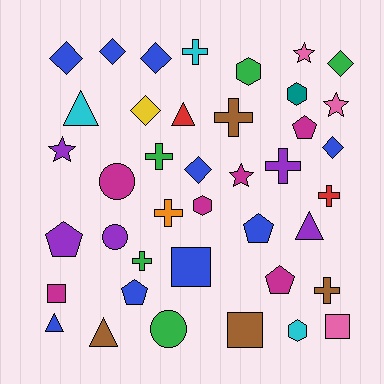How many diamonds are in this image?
There are 7 diamonds.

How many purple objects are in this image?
There are 5 purple objects.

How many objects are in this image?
There are 40 objects.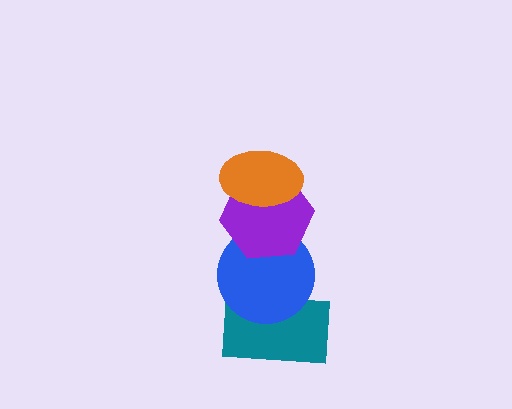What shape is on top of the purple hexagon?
The orange ellipse is on top of the purple hexagon.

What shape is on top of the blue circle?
The purple hexagon is on top of the blue circle.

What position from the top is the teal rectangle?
The teal rectangle is 4th from the top.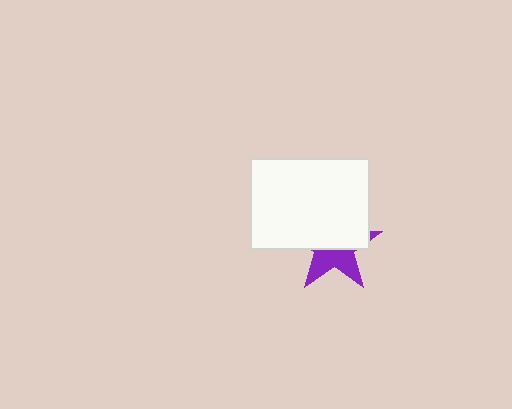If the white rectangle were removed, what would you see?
You would see the complete purple star.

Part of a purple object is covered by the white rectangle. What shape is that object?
It is a star.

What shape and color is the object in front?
The object in front is a white rectangle.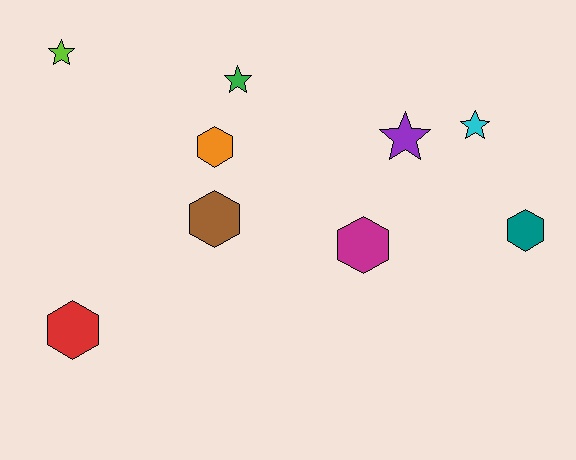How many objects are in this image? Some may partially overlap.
There are 9 objects.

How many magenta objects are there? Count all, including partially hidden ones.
There is 1 magenta object.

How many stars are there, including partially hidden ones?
There are 4 stars.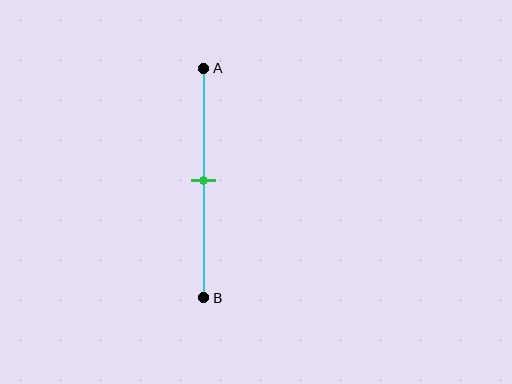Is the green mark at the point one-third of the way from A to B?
No, the mark is at about 50% from A, not at the 33% one-third point.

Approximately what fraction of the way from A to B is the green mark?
The green mark is approximately 50% of the way from A to B.